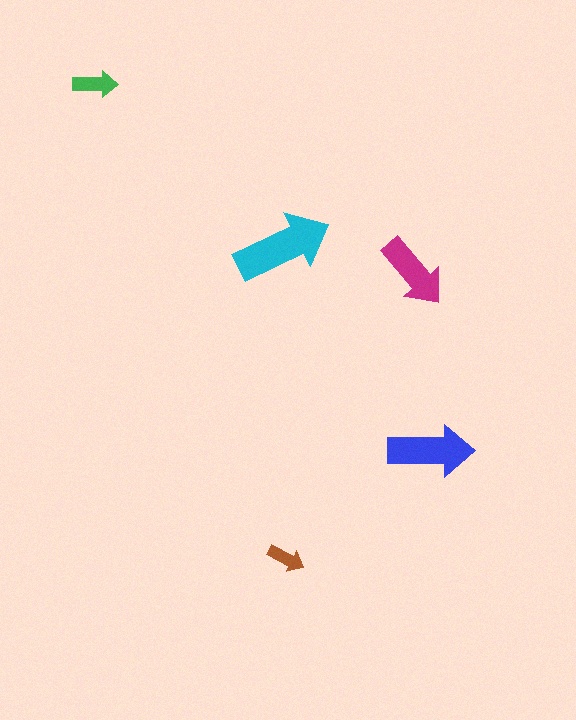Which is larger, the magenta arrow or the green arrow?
The magenta one.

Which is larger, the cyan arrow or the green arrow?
The cyan one.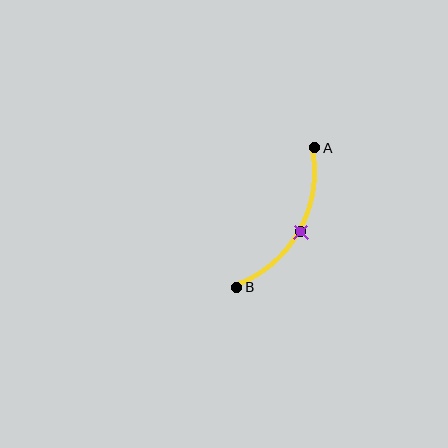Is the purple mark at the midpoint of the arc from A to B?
Yes. The purple mark lies on the arc at equal arc-length from both A and B — it is the arc midpoint.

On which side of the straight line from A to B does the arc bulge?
The arc bulges to the right of the straight line connecting A and B.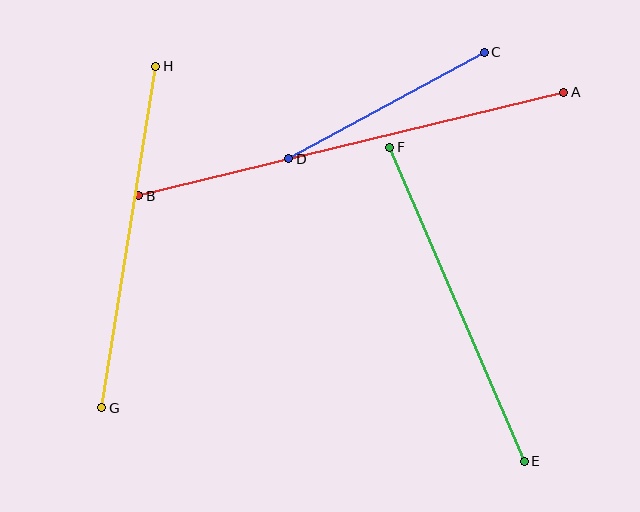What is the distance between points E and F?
The distance is approximately 341 pixels.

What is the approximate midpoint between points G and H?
The midpoint is at approximately (129, 237) pixels.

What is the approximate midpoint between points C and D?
The midpoint is at approximately (387, 106) pixels.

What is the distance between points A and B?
The distance is approximately 438 pixels.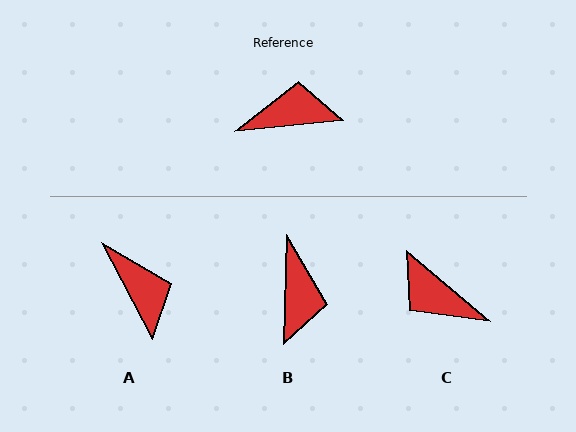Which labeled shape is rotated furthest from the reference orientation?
C, about 133 degrees away.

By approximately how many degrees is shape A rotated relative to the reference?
Approximately 68 degrees clockwise.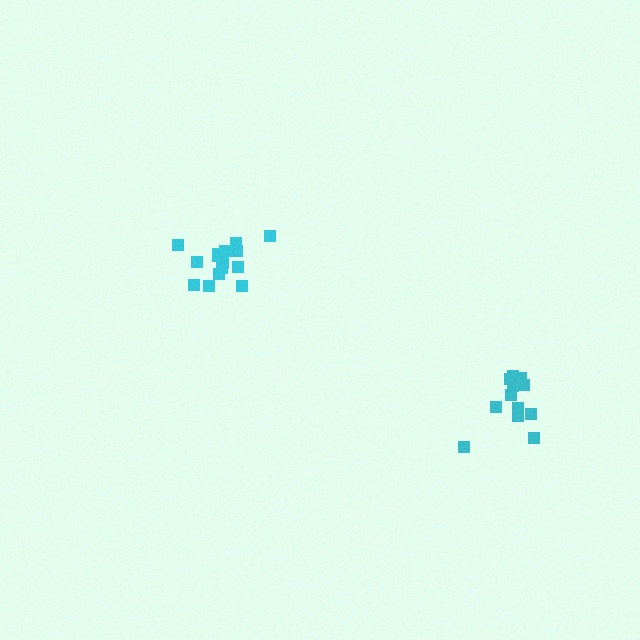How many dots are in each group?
Group 1: 15 dots, Group 2: 12 dots (27 total).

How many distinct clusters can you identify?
There are 2 distinct clusters.